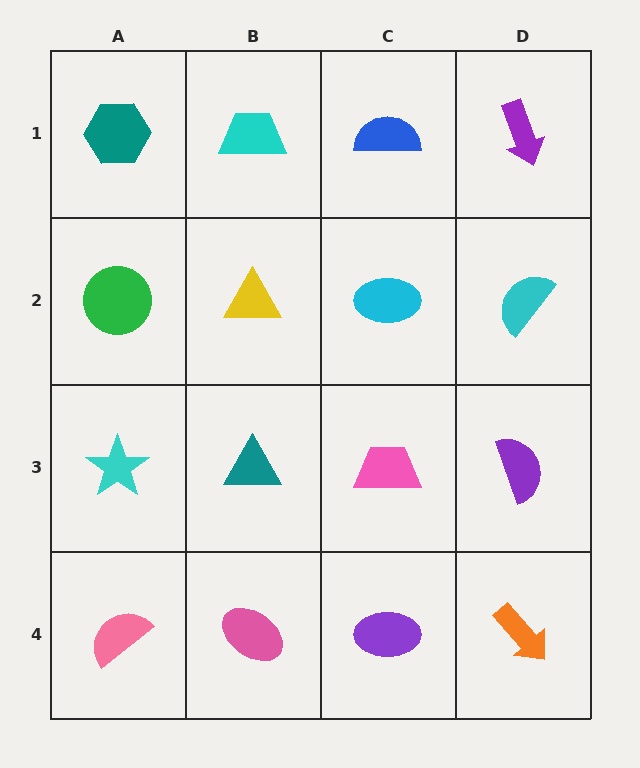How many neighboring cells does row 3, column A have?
3.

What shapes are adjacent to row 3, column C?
A cyan ellipse (row 2, column C), a purple ellipse (row 4, column C), a teal triangle (row 3, column B), a purple semicircle (row 3, column D).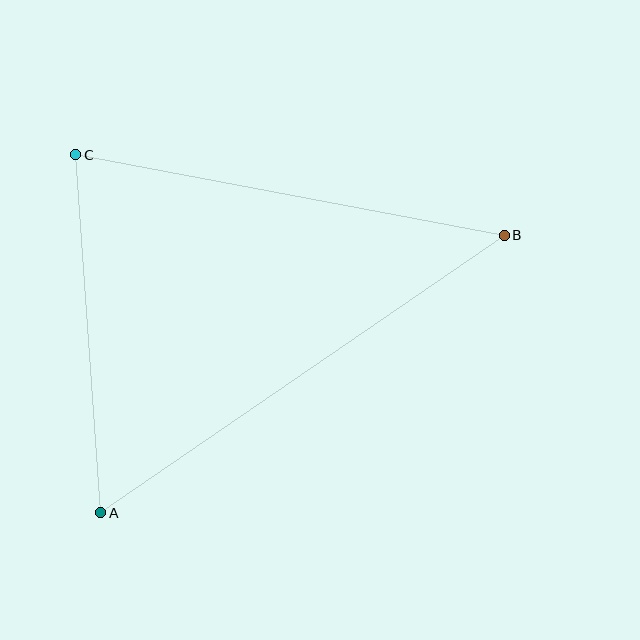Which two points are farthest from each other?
Points A and B are farthest from each other.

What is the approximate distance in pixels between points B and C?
The distance between B and C is approximately 436 pixels.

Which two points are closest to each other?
Points A and C are closest to each other.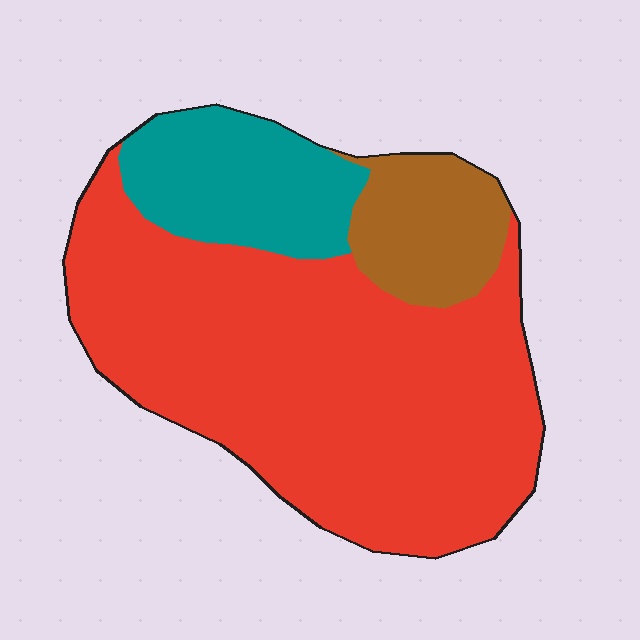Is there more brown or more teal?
Teal.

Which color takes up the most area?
Red, at roughly 70%.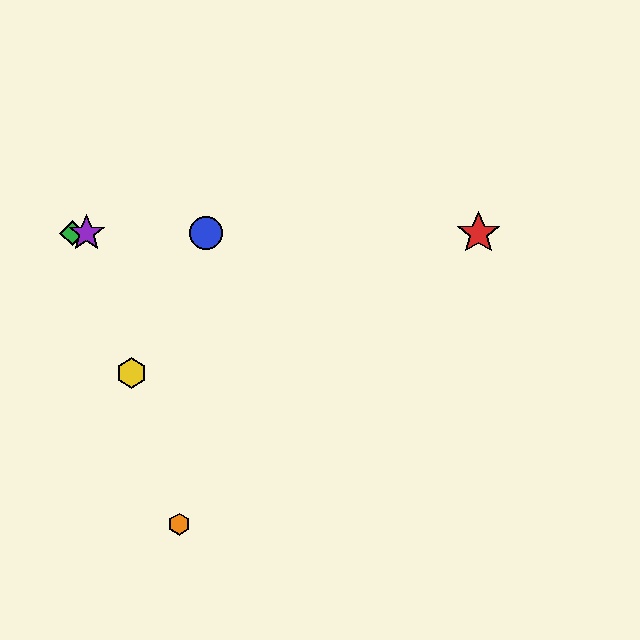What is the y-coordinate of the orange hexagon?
The orange hexagon is at y≈524.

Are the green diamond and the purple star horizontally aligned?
Yes, both are at y≈233.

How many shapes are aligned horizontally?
4 shapes (the red star, the blue circle, the green diamond, the purple star) are aligned horizontally.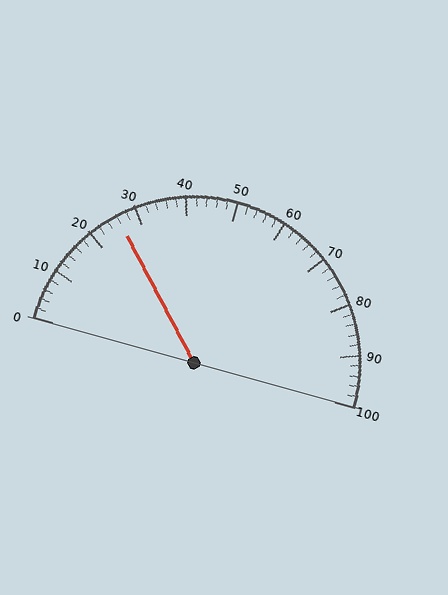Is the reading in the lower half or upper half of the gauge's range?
The reading is in the lower half of the range (0 to 100).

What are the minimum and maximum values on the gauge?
The gauge ranges from 0 to 100.